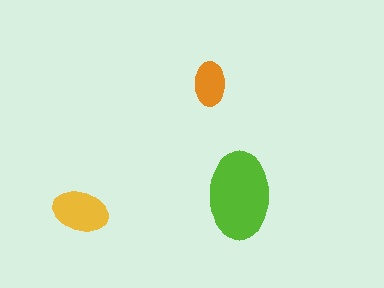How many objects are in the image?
There are 3 objects in the image.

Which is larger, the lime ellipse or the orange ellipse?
The lime one.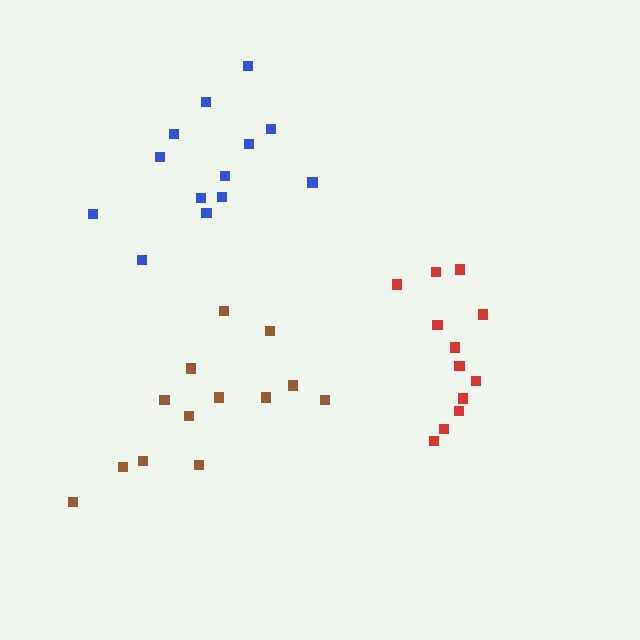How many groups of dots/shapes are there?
There are 3 groups.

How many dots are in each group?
Group 1: 12 dots, Group 2: 13 dots, Group 3: 13 dots (38 total).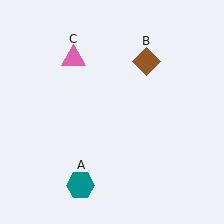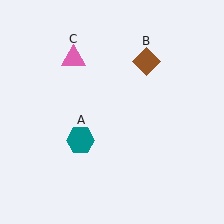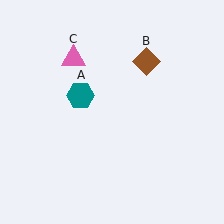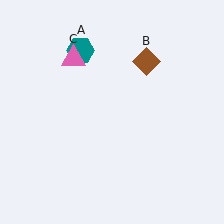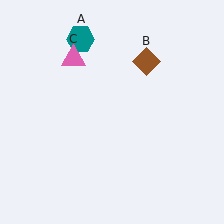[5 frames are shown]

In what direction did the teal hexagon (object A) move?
The teal hexagon (object A) moved up.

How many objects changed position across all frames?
1 object changed position: teal hexagon (object A).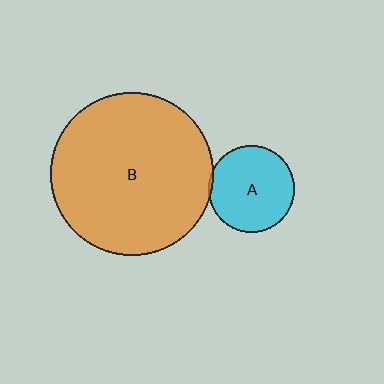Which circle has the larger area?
Circle B (orange).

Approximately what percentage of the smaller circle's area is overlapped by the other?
Approximately 5%.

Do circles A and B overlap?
Yes.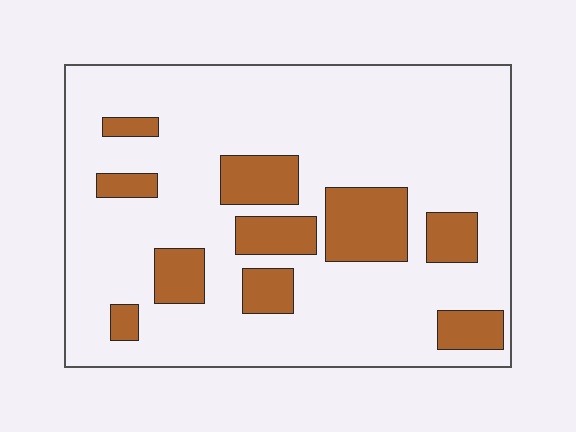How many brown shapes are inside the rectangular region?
10.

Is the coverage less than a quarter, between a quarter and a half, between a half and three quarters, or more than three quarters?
Less than a quarter.